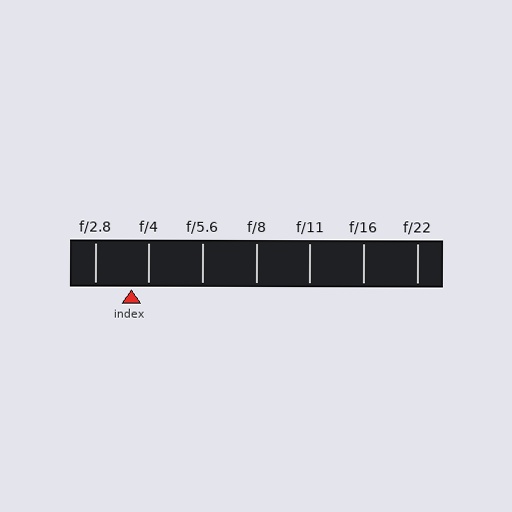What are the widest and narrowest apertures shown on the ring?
The widest aperture shown is f/2.8 and the narrowest is f/22.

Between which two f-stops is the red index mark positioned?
The index mark is between f/2.8 and f/4.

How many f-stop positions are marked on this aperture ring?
There are 7 f-stop positions marked.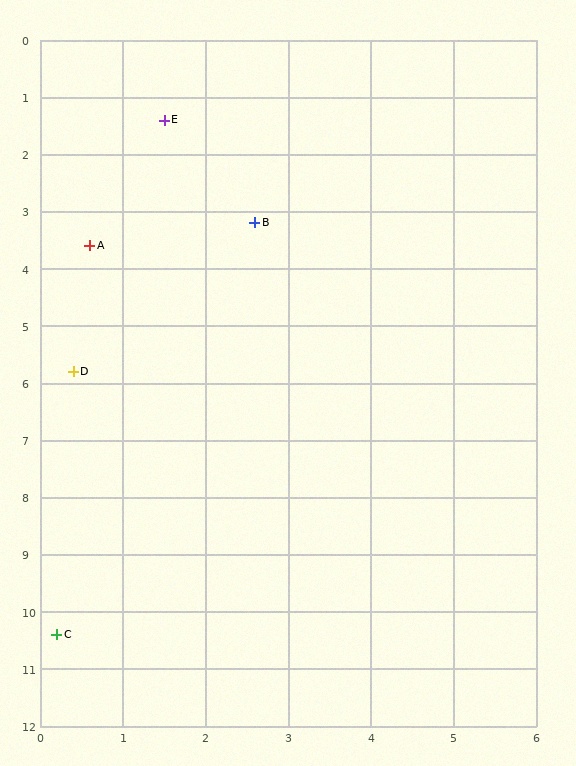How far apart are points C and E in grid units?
Points C and E are about 9.1 grid units apart.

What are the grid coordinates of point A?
Point A is at approximately (0.6, 3.6).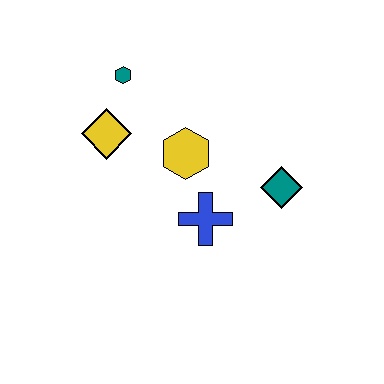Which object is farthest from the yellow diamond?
The teal diamond is farthest from the yellow diamond.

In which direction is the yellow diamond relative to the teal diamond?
The yellow diamond is to the left of the teal diamond.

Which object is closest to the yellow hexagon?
The blue cross is closest to the yellow hexagon.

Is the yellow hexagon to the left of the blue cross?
Yes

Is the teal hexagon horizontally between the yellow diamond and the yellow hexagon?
Yes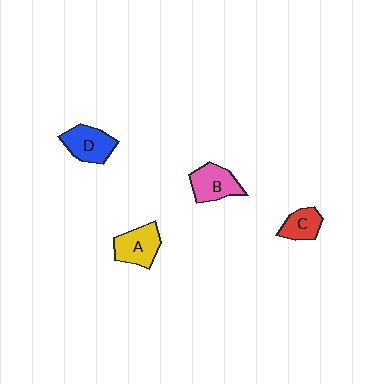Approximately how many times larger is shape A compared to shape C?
Approximately 1.4 times.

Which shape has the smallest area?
Shape C (red).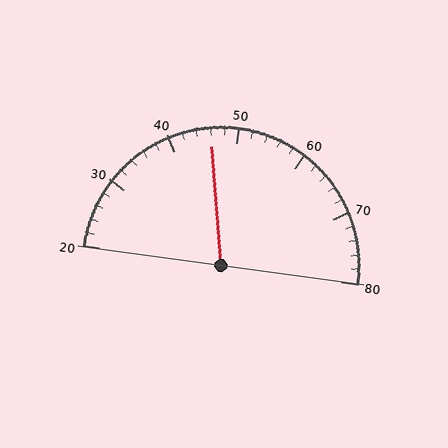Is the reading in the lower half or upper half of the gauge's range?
The reading is in the lower half of the range (20 to 80).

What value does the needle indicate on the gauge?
The needle indicates approximately 46.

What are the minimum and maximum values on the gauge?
The gauge ranges from 20 to 80.